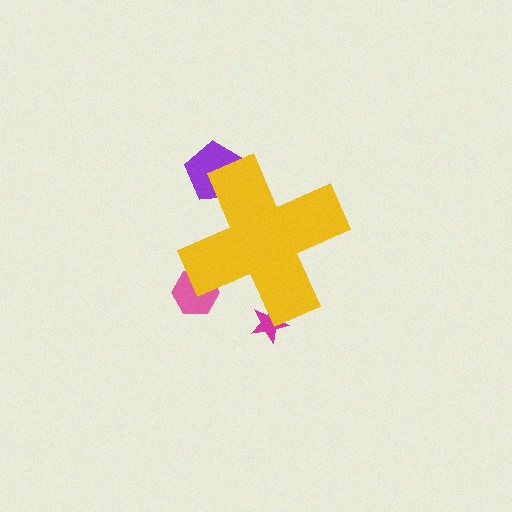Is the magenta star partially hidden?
Yes, the magenta star is partially hidden behind the yellow cross.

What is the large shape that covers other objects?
A yellow cross.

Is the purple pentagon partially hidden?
Yes, the purple pentagon is partially hidden behind the yellow cross.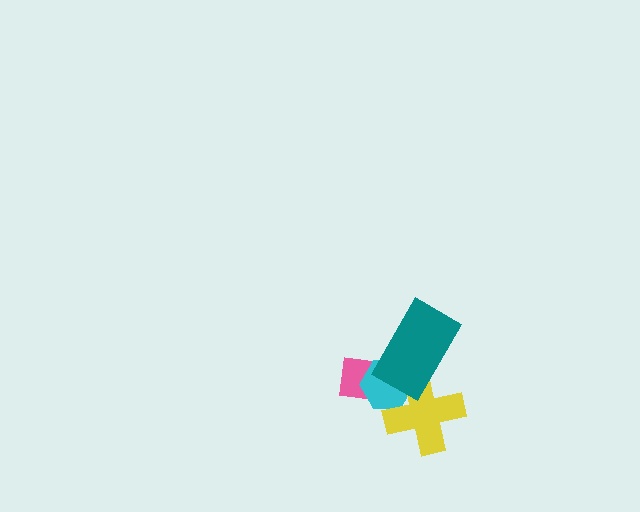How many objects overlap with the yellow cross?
2 objects overlap with the yellow cross.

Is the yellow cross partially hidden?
Yes, it is partially covered by another shape.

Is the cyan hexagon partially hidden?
Yes, it is partially covered by another shape.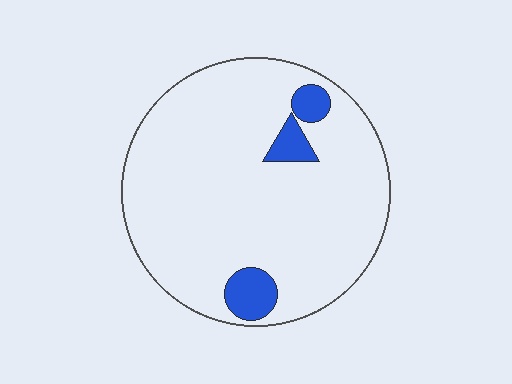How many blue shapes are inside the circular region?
3.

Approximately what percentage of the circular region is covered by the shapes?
Approximately 10%.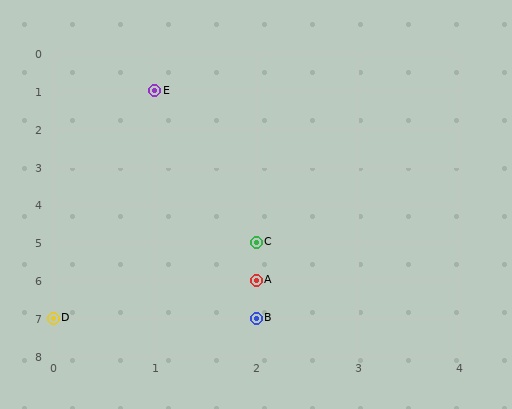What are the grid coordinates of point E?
Point E is at grid coordinates (1, 1).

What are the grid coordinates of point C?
Point C is at grid coordinates (2, 5).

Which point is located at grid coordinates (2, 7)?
Point B is at (2, 7).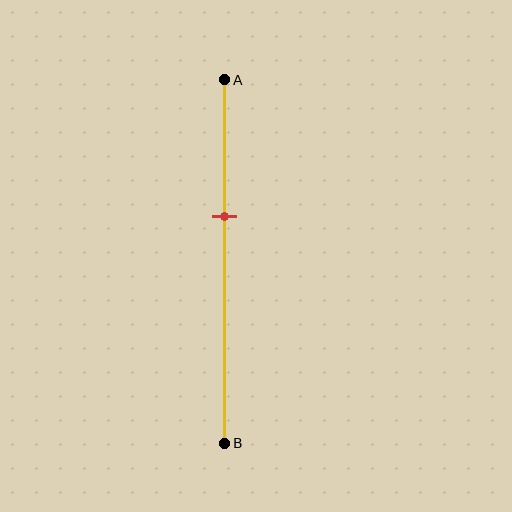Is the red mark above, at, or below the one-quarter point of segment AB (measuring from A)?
The red mark is below the one-quarter point of segment AB.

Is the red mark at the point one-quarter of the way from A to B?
No, the mark is at about 40% from A, not at the 25% one-quarter point.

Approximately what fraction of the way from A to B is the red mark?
The red mark is approximately 40% of the way from A to B.